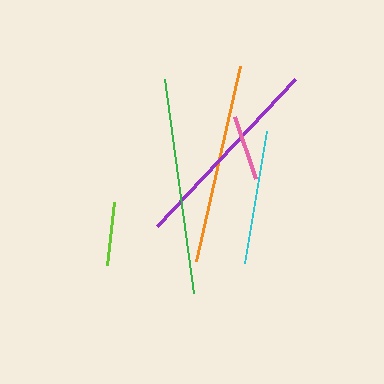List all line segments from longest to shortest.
From longest to shortest: green, purple, orange, cyan, pink, lime.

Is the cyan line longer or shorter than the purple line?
The purple line is longer than the cyan line.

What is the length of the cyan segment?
The cyan segment is approximately 135 pixels long.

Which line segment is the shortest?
The lime line is the shortest at approximately 64 pixels.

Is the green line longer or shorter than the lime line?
The green line is longer than the lime line.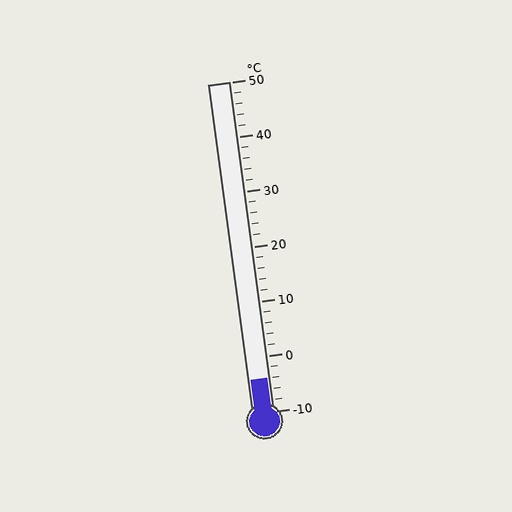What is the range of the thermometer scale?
The thermometer scale ranges from -10°C to 50°C.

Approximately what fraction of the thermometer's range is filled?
The thermometer is filled to approximately 10% of its range.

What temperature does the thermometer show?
The thermometer shows approximately -4°C.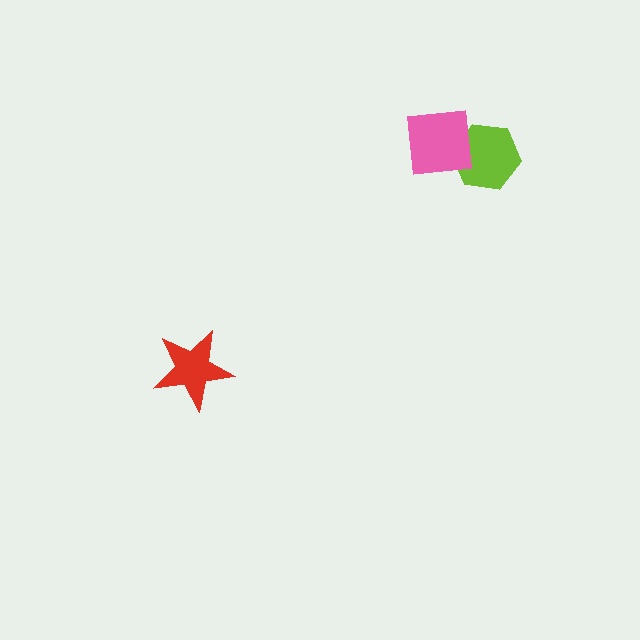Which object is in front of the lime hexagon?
The pink square is in front of the lime hexagon.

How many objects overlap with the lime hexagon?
1 object overlaps with the lime hexagon.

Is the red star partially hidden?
No, no other shape covers it.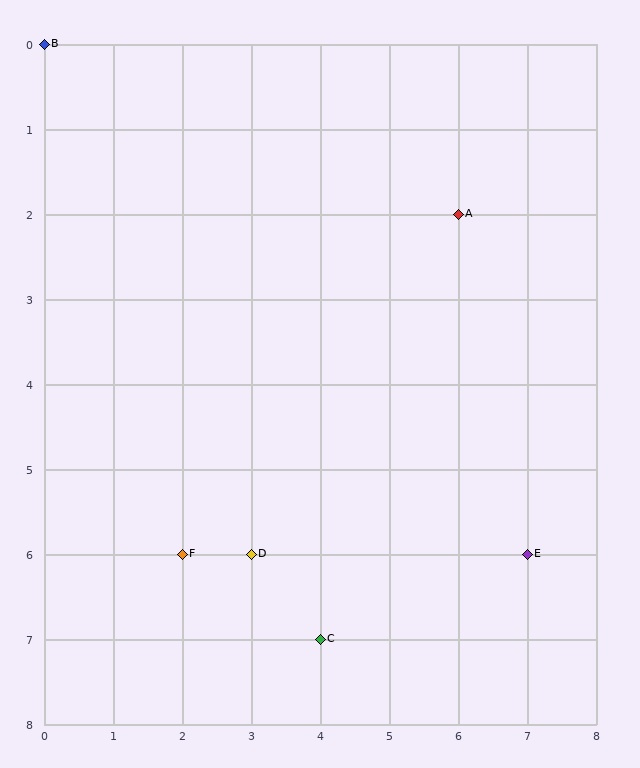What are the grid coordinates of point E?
Point E is at grid coordinates (7, 6).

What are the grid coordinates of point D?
Point D is at grid coordinates (3, 6).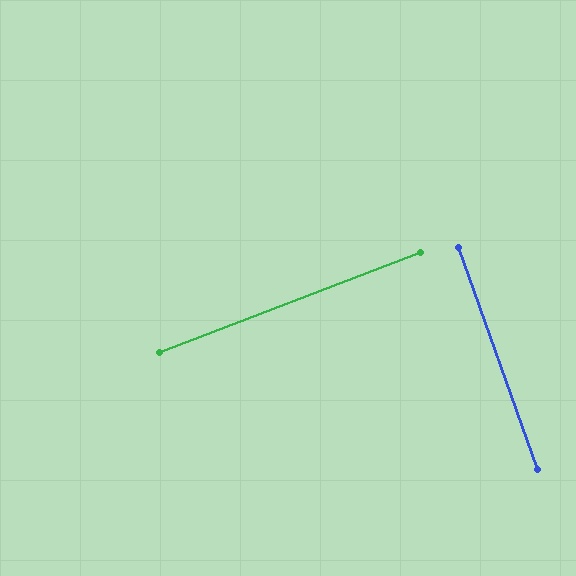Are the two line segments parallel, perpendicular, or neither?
Perpendicular — they meet at approximately 88°.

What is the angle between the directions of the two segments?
Approximately 88 degrees.